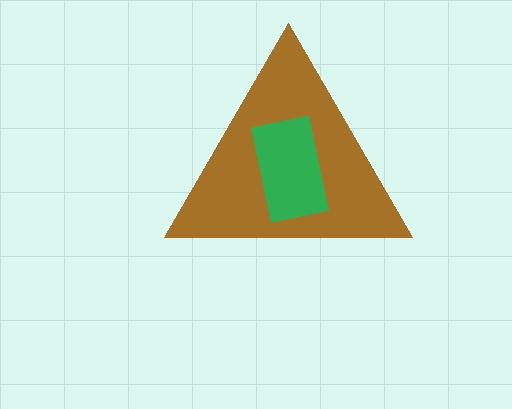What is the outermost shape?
The brown triangle.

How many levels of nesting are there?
2.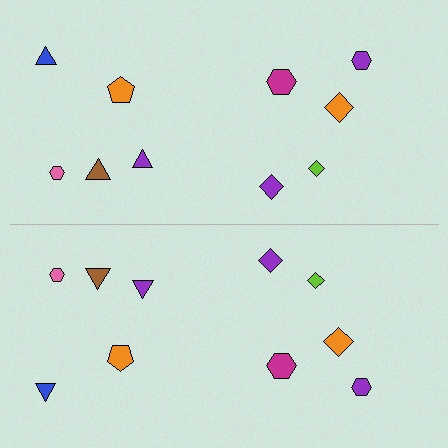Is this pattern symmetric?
Yes, this pattern has bilateral (reflection) symmetry.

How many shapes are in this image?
There are 20 shapes in this image.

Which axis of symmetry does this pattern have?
The pattern has a horizontal axis of symmetry running through the center of the image.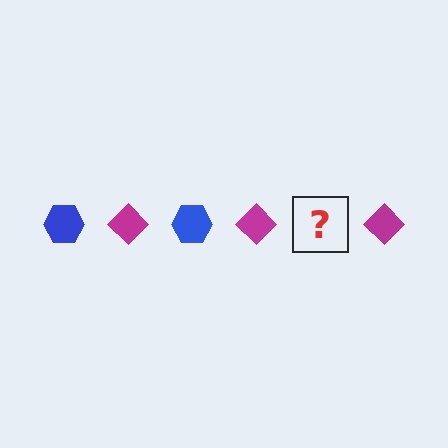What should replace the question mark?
The question mark should be replaced with a blue hexagon.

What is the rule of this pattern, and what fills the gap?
The rule is that the pattern alternates between blue hexagon and magenta diamond. The gap should be filled with a blue hexagon.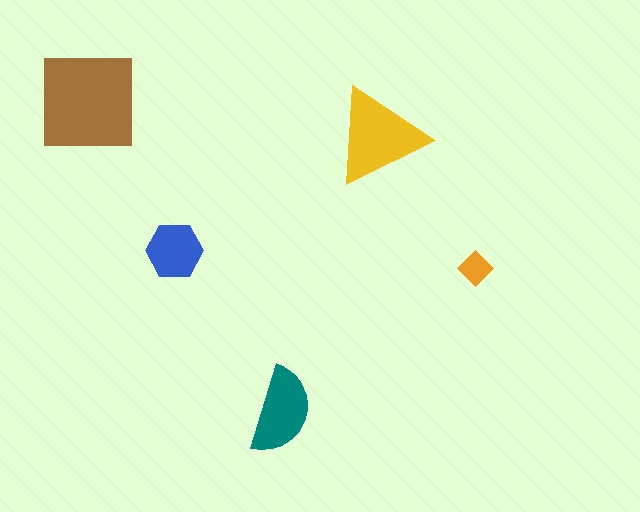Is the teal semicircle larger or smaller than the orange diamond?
Larger.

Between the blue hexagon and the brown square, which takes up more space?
The brown square.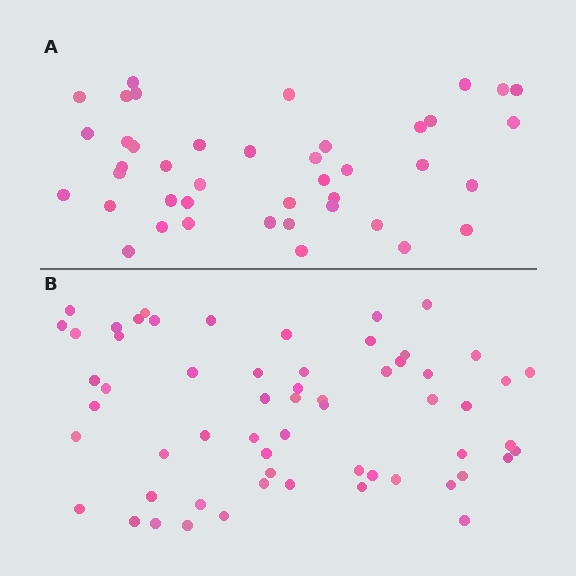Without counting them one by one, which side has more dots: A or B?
Region B (the bottom region) has more dots.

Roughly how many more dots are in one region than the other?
Region B has approximately 20 more dots than region A.